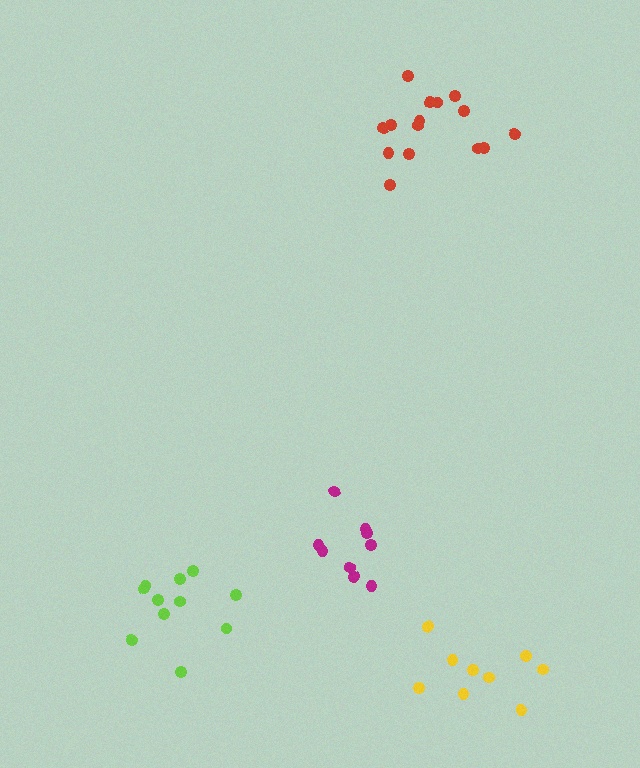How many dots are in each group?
Group 1: 9 dots, Group 2: 15 dots, Group 3: 9 dots, Group 4: 11 dots (44 total).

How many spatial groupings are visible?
There are 4 spatial groupings.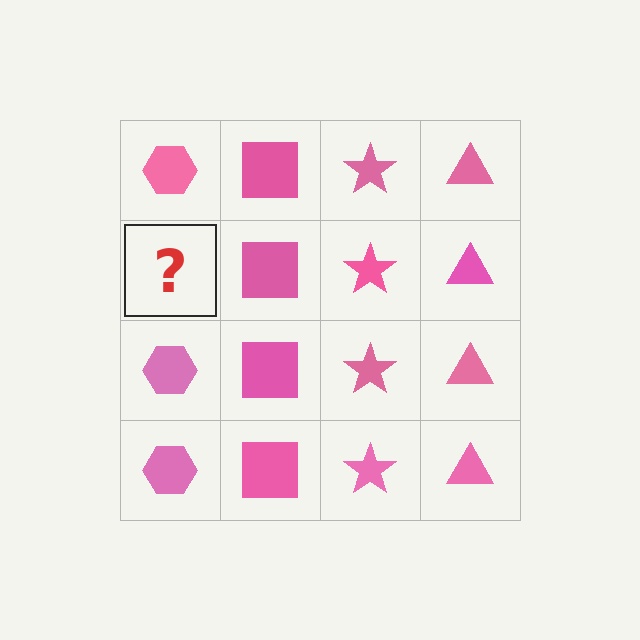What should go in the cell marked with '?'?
The missing cell should contain a pink hexagon.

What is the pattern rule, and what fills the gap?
The rule is that each column has a consistent shape. The gap should be filled with a pink hexagon.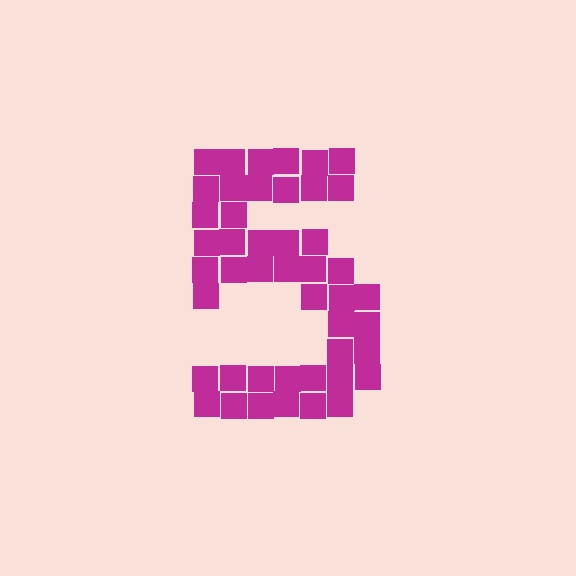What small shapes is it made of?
It is made of small squares.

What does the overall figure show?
The overall figure shows the digit 5.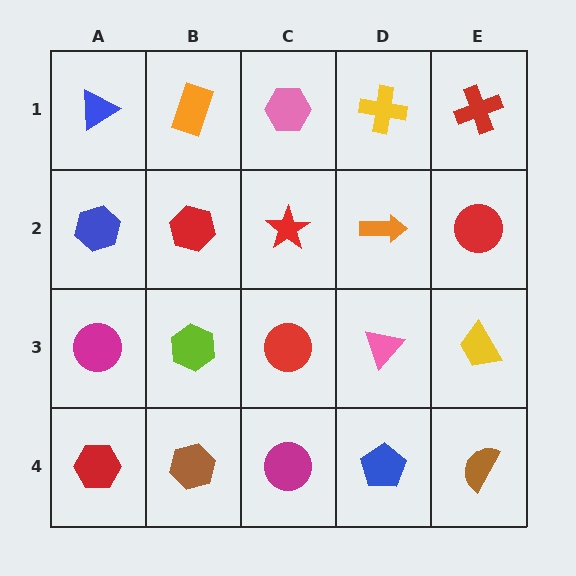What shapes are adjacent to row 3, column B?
A red hexagon (row 2, column B), a brown hexagon (row 4, column B), a magenta circle (row 3, column A), a red circle (row 3, column C).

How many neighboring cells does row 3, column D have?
4.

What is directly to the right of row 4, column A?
A brown hexagon.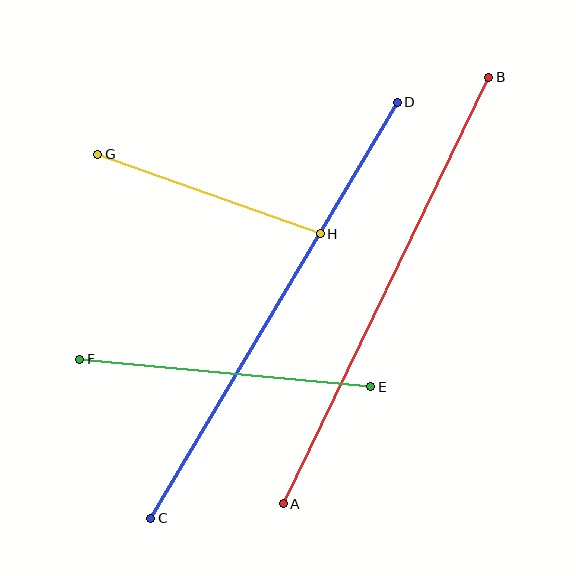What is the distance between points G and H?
The distance is approximately 236 pixels.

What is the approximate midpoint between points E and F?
The midpoint is at approximately (225, 373) pixels.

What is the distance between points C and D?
The distance is approximately 484 pixels.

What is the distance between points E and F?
The distance is approximately 292 pixels.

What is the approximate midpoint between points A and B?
The midpoint is at approximately (386, 290) pixels.